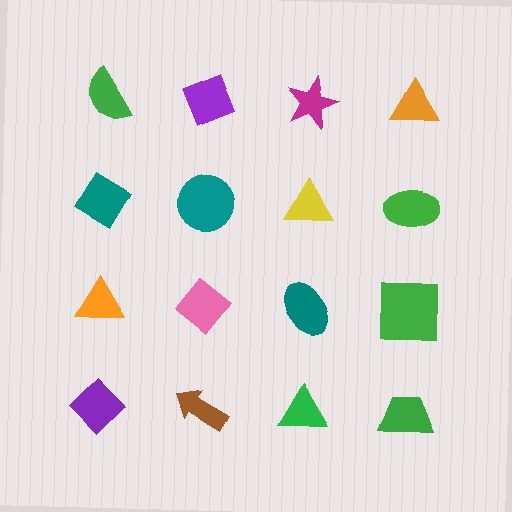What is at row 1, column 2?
A purple diamond.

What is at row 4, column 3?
A green triangle.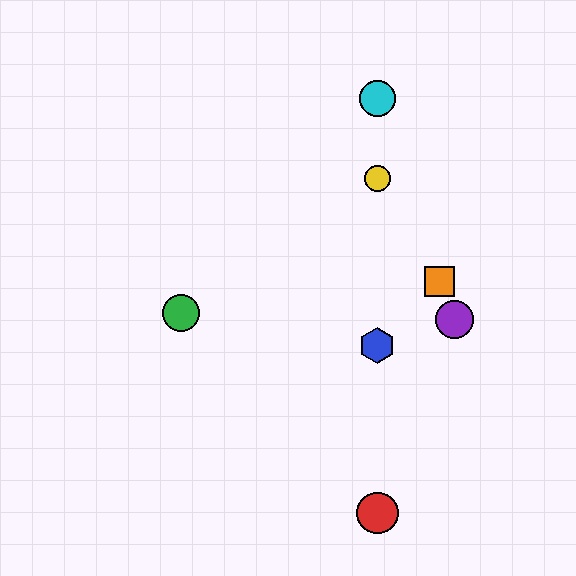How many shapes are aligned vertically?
4 shapes (the red circle, the blue hexagon, the yellow circle, the cyan circle) are aligned vertically.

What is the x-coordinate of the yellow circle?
The yellow circle is at x≈377.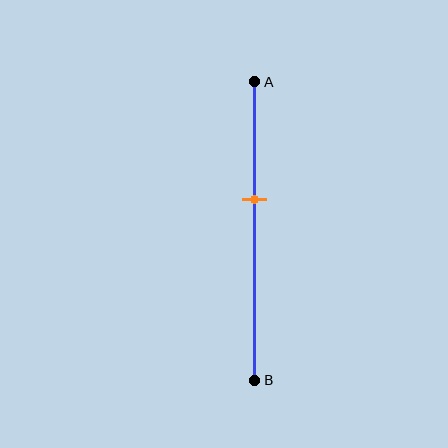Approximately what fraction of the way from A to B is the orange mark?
The orange mark is approximately 40% of the way from A to B.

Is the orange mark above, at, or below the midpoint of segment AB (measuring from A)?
The orange mark is above the midpoint of segment AB.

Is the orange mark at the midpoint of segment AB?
No, the mark is at about 40% from A, not at the 50% midpoint.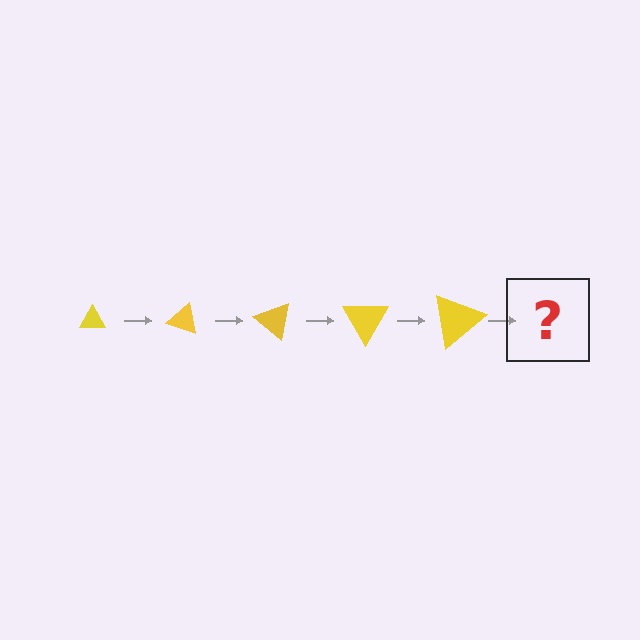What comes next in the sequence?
The next element should be a triangle, larger than the previous one and rotated 100 degrees from the start.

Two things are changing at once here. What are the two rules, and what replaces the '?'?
The two rules are that the triangle grows larger each step and it rotates 20 degrees each step. The '?' should be a triangle, larger than the previous one and rotated 100 degrees from the start.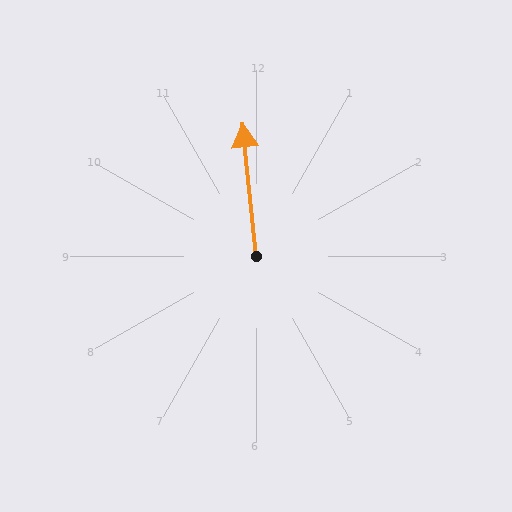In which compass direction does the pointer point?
North.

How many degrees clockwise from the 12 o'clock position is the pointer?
Approximately 354 degrees.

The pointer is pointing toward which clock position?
Roughly 12 o'clock.